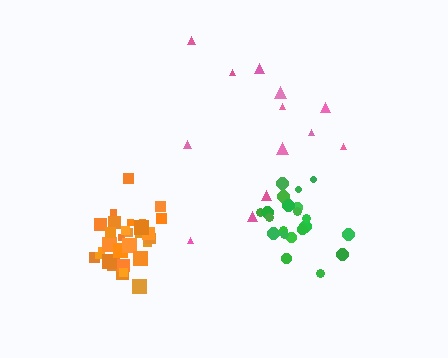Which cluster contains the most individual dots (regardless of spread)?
Orange (34).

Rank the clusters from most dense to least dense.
orange, green, pink.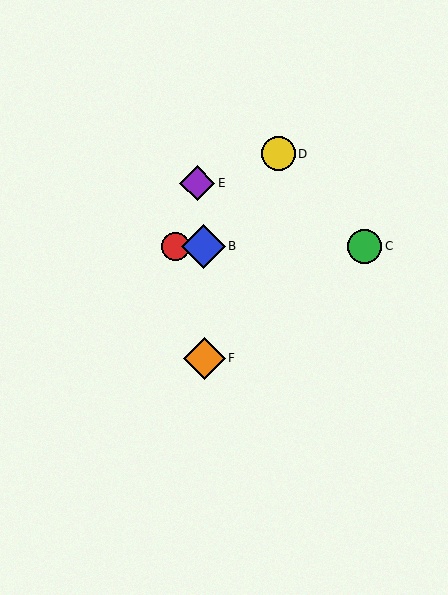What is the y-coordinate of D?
Object D is at y≈154.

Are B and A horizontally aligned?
Yes, both are at y≈246.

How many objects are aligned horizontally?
3 objects (A, B, C) are aligned horizontally.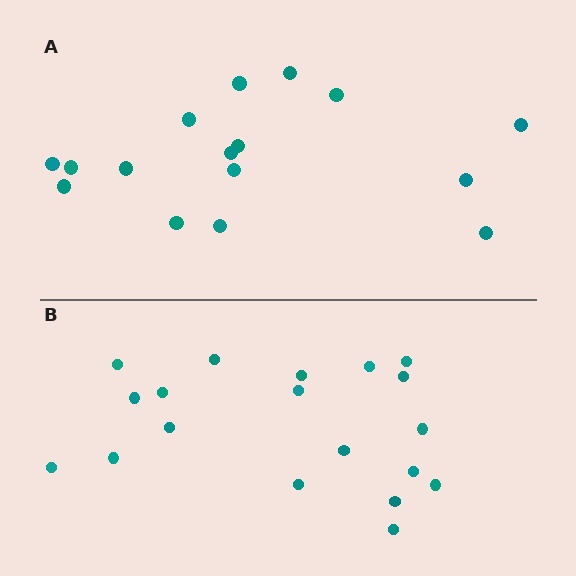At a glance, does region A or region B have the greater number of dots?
Region B (the bottom region) has more dots.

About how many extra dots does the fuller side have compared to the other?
Region B has just a few more — roughly 2 or 3 more dots than region A.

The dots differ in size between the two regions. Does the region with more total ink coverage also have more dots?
No. Region A has more total ink coverage because its dots are larger, but region B actually contains more individual dots. Total area can be misleading — the number of items is what matters here.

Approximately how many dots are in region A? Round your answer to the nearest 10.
About 20 dots. (The exact count is 16, which rounds to 20.)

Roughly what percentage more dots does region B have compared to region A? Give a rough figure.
About 20% more.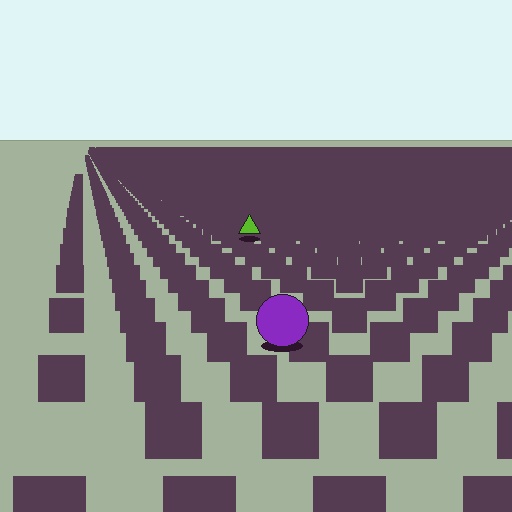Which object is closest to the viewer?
The purple circle is closest. The texture marks near it are larger and more spread out.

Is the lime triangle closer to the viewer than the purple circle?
No. The purple circle is closer — you can tell from the texture gradient: the ground texture is coarser near it.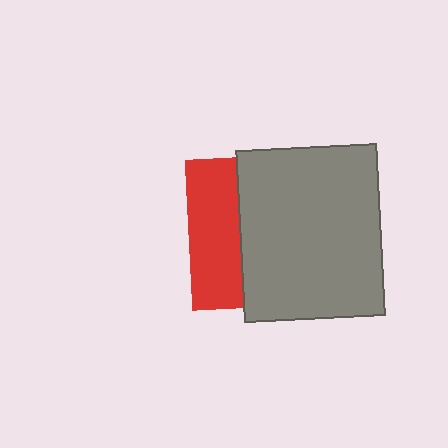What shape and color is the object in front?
The object in front is a gray rectangle.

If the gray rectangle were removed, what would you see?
You would see the complete red square.